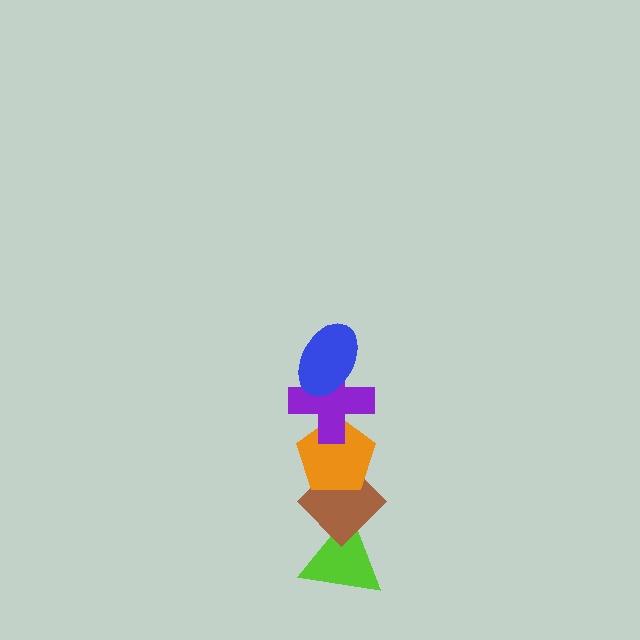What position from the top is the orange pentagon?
The orange pentagon is 3rd from the top.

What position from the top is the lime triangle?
The lime triangle is 5th from the top.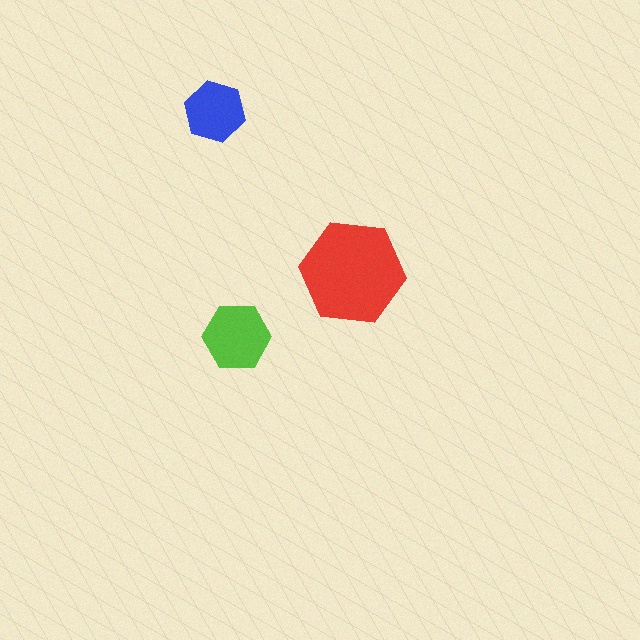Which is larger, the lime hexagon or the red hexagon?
The red one.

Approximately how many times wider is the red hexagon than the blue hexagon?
About 1.5 times wider.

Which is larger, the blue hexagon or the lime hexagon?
The lime one.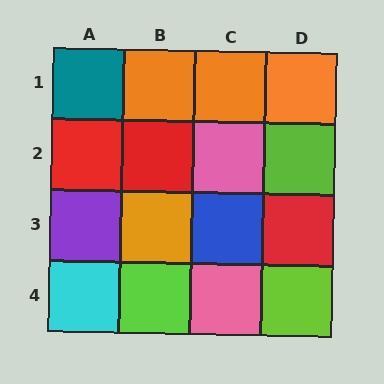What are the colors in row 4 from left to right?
Cyan, lime, pink, lime.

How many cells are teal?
1 cell is teal.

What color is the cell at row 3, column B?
Orange.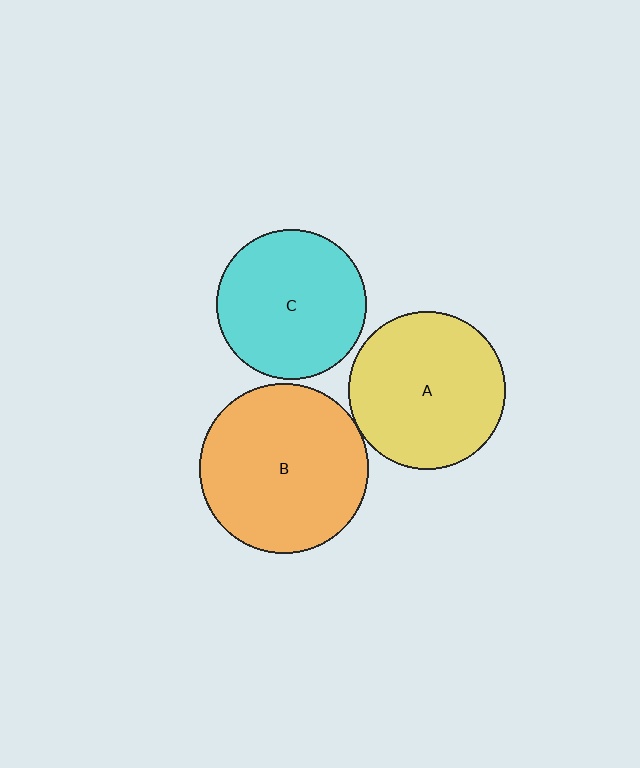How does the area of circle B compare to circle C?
Approximately 1.3 times.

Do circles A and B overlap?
Yes.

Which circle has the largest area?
Circle B (orange).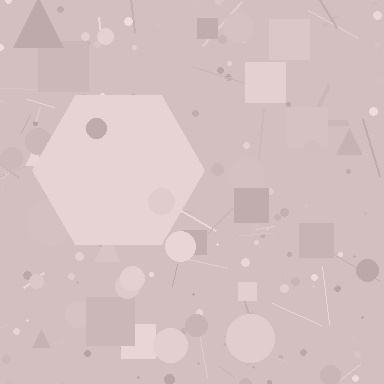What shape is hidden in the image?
A hexagon is hidden in the image.